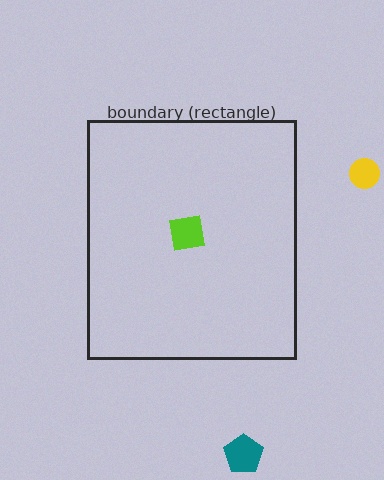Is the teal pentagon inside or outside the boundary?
Outside.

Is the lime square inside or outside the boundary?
Inside.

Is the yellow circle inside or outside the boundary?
Outside.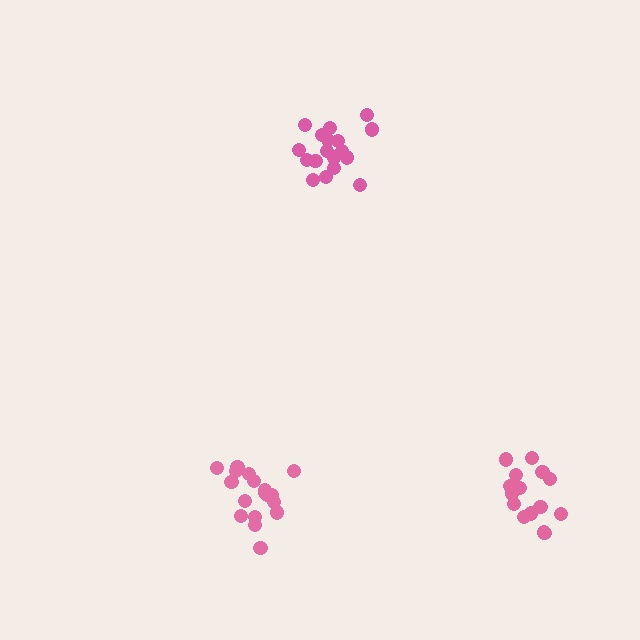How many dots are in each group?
Group 1: 18 dots, Group 2: 15 dots, Group 3: 18 dots (51 total).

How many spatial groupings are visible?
There are 3 spatial groupings.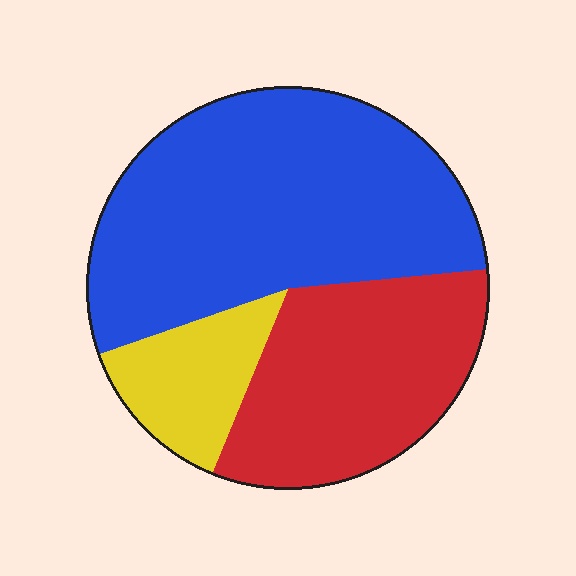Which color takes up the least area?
Yellow, at roughly 15%.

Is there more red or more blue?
Blue.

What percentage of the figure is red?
Red takes up about one third (1/3) of the figure.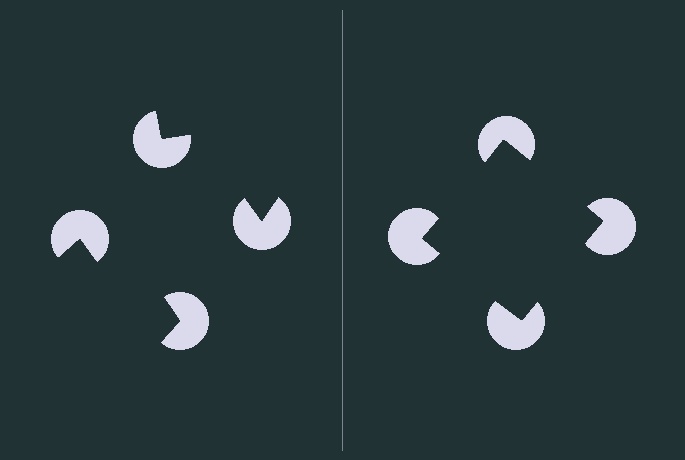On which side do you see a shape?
An illusory square appears on the right side. On the left side the wedge cuts are rotated, so no coherent shape forms.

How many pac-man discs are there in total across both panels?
8 — 4 on each side.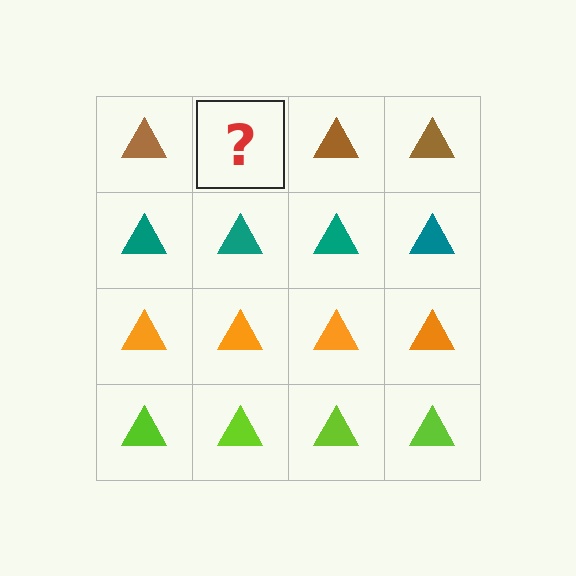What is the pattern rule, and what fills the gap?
The rule is that each row has a consistent color. The gap should be filled with a brown triangle.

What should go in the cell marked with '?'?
The missing cell should contain a brown triangle.